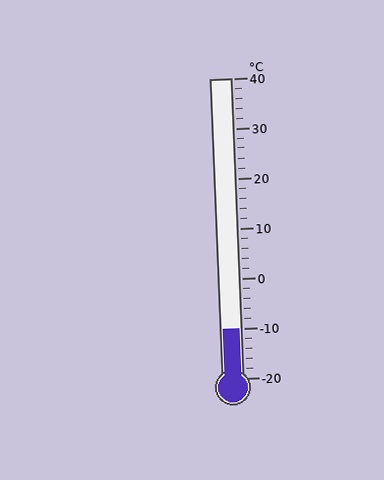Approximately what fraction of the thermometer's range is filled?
The thermometer is filled to approximately 15% of its range.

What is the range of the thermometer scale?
The thermometer scale ranges from -20°C to 40°C.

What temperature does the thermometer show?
The thermometer shows approximately -10°C.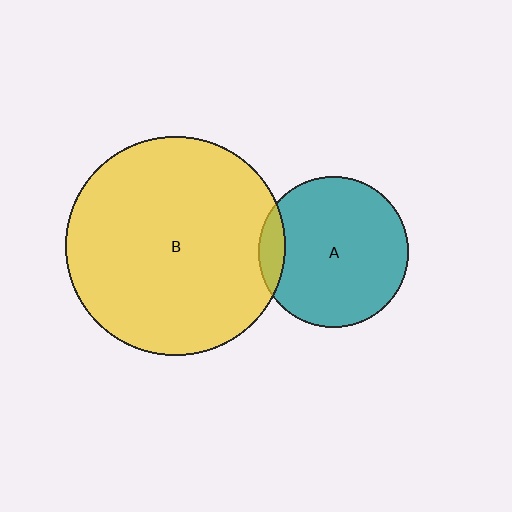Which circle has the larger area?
Circle B (yellow).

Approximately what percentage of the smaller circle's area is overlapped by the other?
Approximately 10%.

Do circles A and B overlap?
Yes.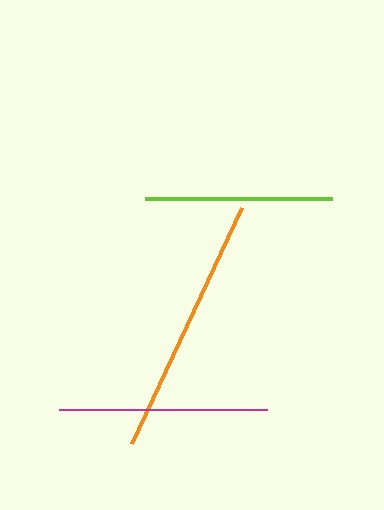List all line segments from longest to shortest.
From longest to shortest: orange, magenta, lime.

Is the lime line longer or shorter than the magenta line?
The magenta line is longer than the lime line.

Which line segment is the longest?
The orange line is the longest at approximately 260 pixels.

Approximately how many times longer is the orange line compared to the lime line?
The orange line is approximately 1.4 times the length of the lime line.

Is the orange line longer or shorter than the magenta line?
The orange line is longer than the magenta line.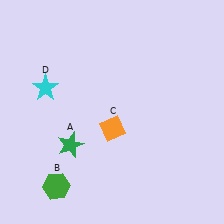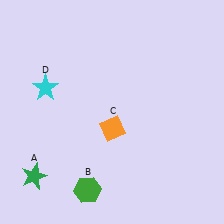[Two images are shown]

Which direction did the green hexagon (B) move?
The green hexagon (B) moved right.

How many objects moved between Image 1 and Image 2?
2 objects moved between the two images.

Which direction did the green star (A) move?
The green star (A) moved left.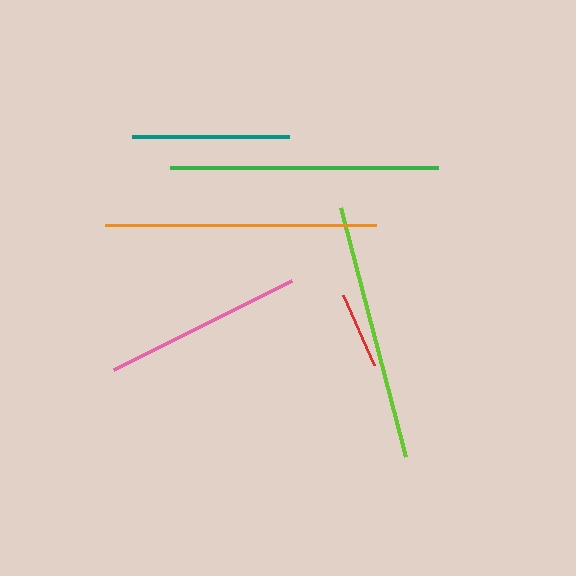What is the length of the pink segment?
The pink segment is approximately 199 pixels long.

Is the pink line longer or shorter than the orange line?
The orange line is longer than the pink line.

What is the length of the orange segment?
The orange segment is approximately 271 pixels long.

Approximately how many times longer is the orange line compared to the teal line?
The orange line is approximately 1.7 times the length of the teal line.